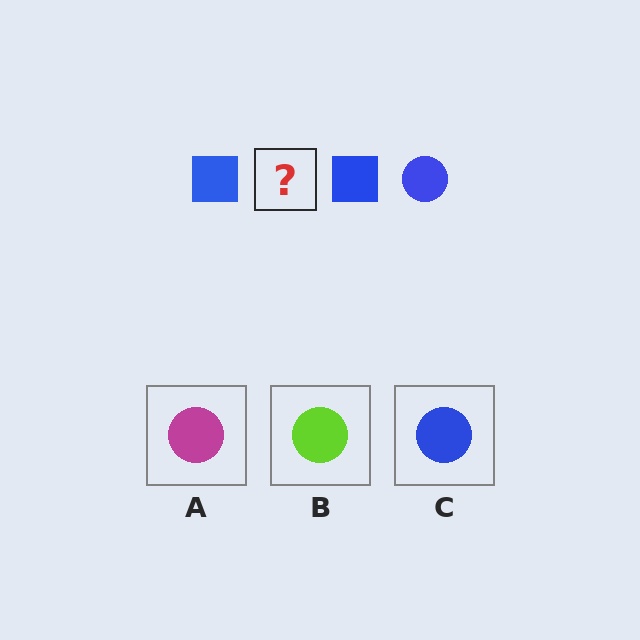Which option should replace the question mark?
Option C.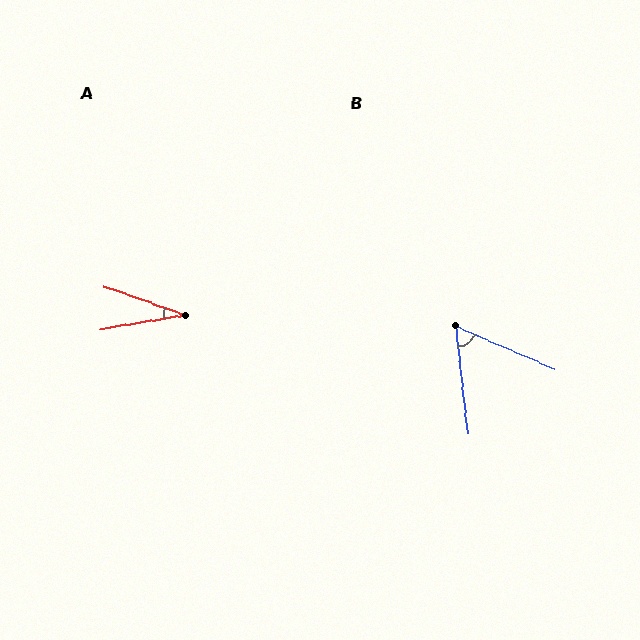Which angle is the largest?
B, at approximately 60 degrees.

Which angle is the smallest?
A, at approximately 29 degrees.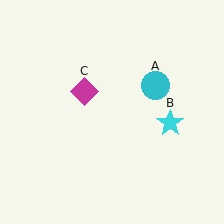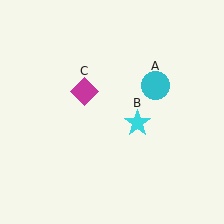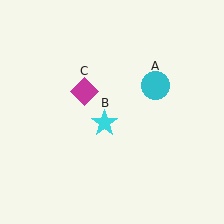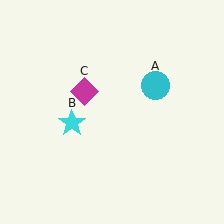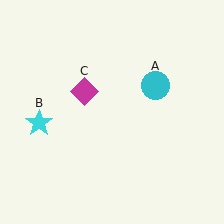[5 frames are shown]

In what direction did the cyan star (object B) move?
The cyan star (object B) moved left.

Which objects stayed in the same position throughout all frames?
Cyan circle (object A) and magenta diamond (object C) remained stationary.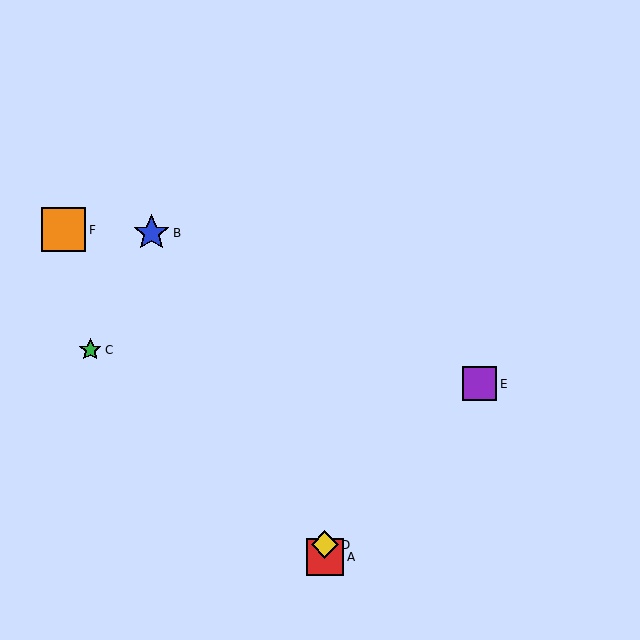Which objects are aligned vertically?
Objects A, D are aligned vertically.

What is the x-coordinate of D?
Object D is at x≈325.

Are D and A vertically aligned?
Yes, both are at x≈325.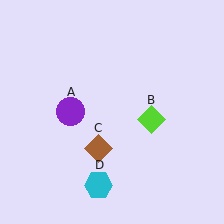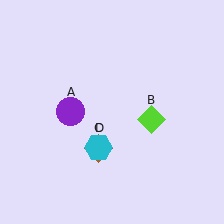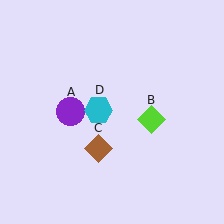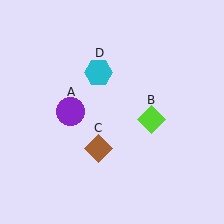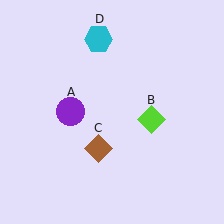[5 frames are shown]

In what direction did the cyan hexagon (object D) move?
The cyan hexagon (object D) moved up.